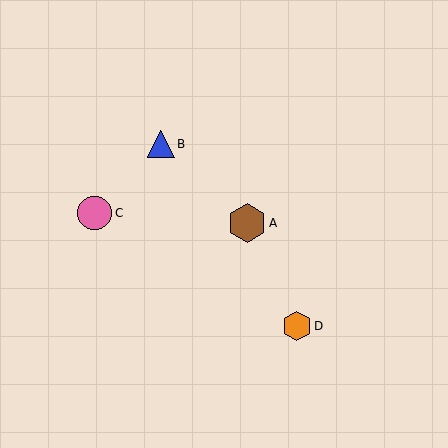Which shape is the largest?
The brown hexagon (labeled A) is the largest.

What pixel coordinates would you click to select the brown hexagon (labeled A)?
Click at (247, 223) to select the brown hexagon A.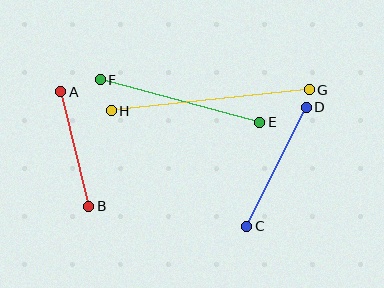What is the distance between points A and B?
The distance is approximately 118 pixels.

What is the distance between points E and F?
The distance is approximately 165 pixels.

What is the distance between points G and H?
The distance is approximately 199 pixels.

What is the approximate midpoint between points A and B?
The midpoint is at approximately (75, 149) pixels.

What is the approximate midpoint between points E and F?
The midpoint is at approximately (180, 101) pixels.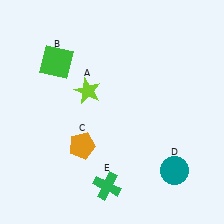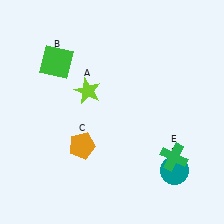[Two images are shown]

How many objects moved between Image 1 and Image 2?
1 object moved between the two images.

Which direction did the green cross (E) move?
The green cross (E) moved right.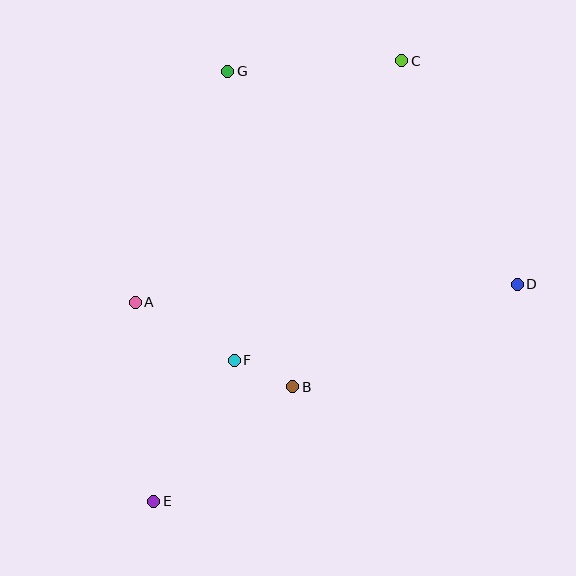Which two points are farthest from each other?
Points C and E are farthest from each other.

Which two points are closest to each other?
Points B and F are closest to each other.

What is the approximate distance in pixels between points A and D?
The distance between A and D is approximately 382 pixels.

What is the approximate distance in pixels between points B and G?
The distance between B and G is approximately 322 pixels.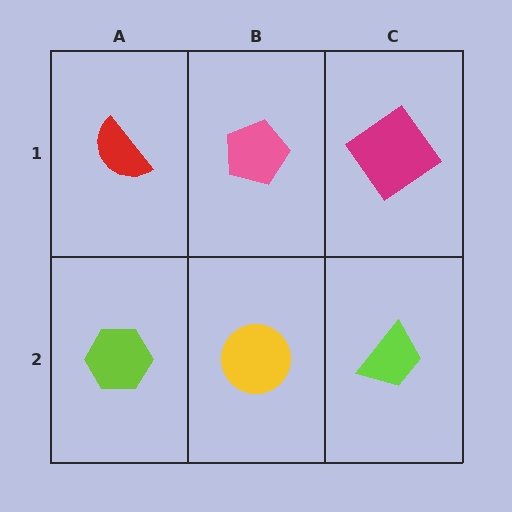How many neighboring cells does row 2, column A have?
2.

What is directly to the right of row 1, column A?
A pink pentagon.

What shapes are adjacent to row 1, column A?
A lime hexagon (row 2, column A), a pink pentagon (row 1, column B).